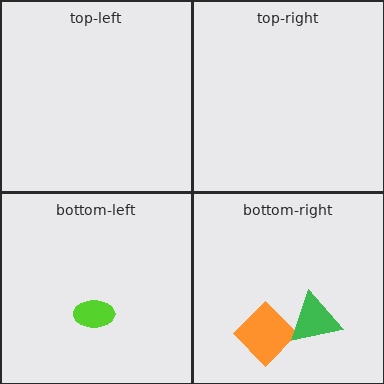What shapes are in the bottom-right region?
The orange diamond, the green triangle.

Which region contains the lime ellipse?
The bottom-left region.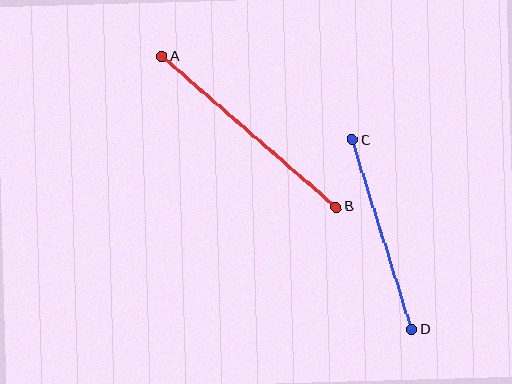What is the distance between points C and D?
The distance is approximately 199 pixels.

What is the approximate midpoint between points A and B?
The midpoint is at approximately (249, 132) pixels.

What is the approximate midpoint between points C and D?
The midpoint is at approximately (382, 235) pixels.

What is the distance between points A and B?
The distance is approximately 230 pixels.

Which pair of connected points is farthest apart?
Points A and B are farthest apart.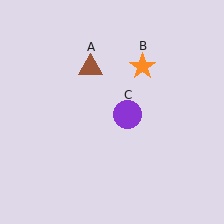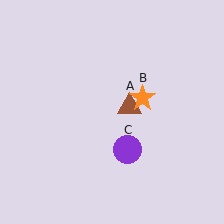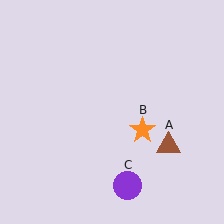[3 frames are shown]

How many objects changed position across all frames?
3 objects changed position: brown triangle (object A), orange star (object B), purple circle (object C).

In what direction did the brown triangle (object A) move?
The brown triangle (object A) moved down and to the right.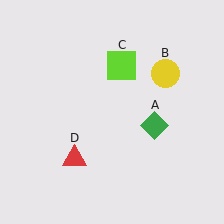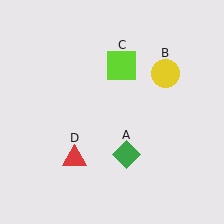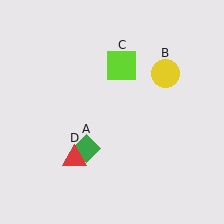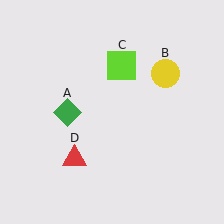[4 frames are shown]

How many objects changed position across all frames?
1 object changed position: green diamond (object A).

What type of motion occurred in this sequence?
The green diamond (object A) rotated clockwise around the center of the scene.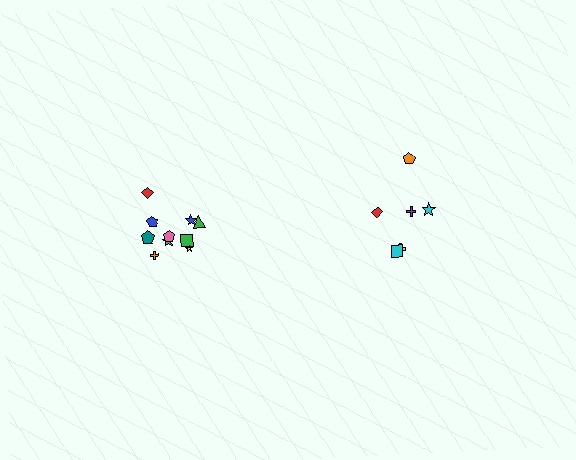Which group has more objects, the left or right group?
The left group.